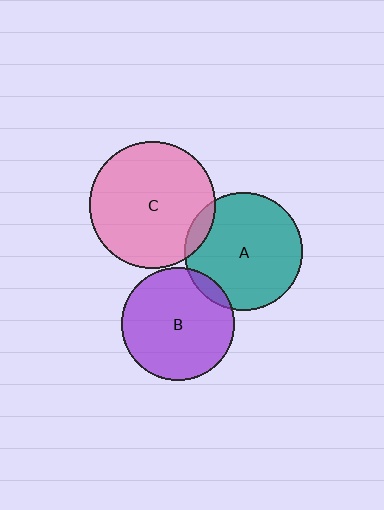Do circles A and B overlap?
Yes.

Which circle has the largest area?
Circle C (pink).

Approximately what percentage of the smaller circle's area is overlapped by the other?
Approximately 5%.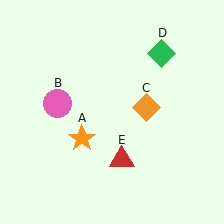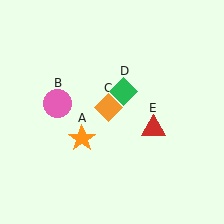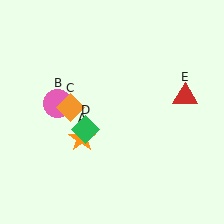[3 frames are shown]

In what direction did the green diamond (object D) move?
The green diamond (object D) moved down and to the left.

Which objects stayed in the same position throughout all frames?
Orange star (object A) and pink circle (object B) remained stationary.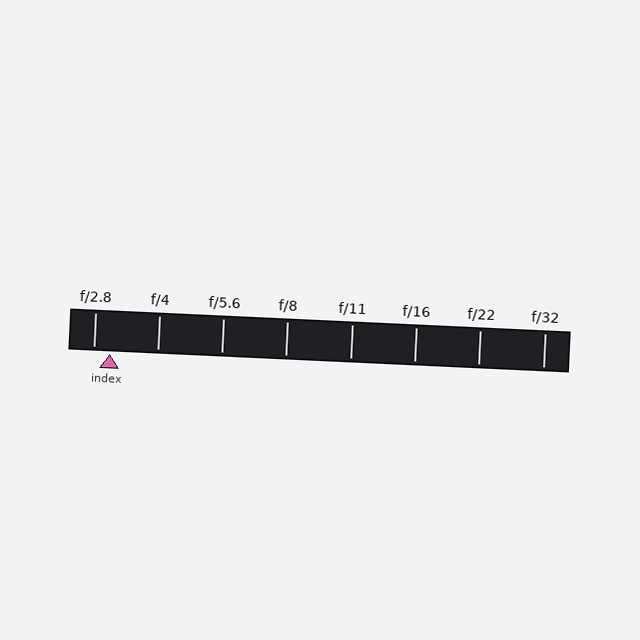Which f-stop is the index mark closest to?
The index mark is closest to f/2.8.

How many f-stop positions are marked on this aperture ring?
There are 8 f-stop positions marked.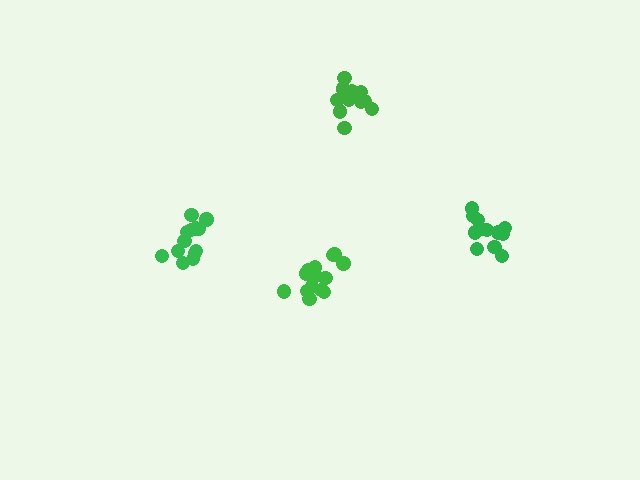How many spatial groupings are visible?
There are 4 spatial groupings.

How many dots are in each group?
Group 1: 15 dots, Group 2: 14 dots, Group 3: 13 dots, Group 4: 12 dots (54 total).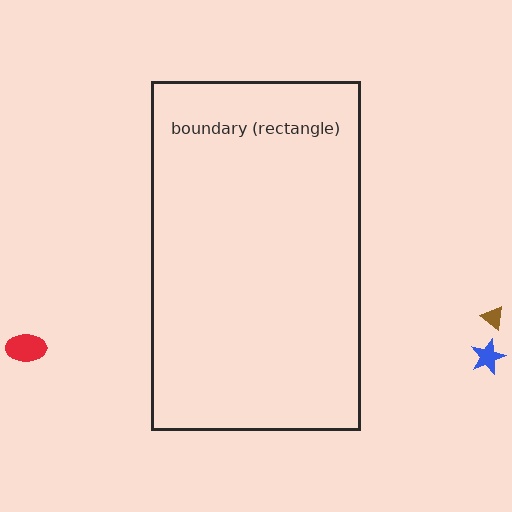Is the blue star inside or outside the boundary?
Outside.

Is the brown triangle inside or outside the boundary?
Outside.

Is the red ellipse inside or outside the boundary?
Outside.